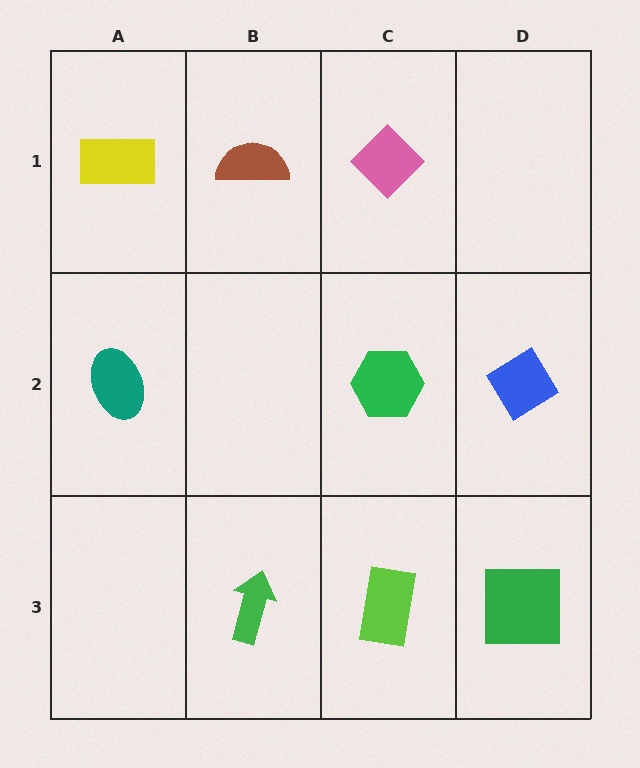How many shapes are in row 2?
3 shapes.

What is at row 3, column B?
A green arrow.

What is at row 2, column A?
A teal ellipse.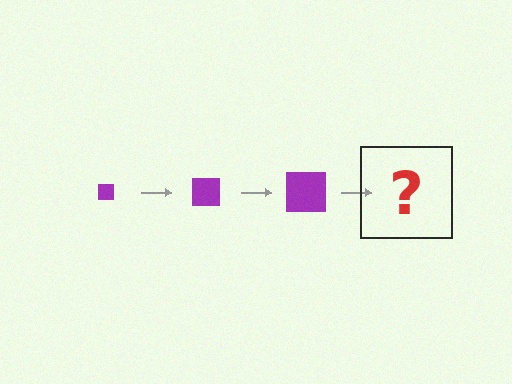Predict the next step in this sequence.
The next step is a purple square, larger than the previous one.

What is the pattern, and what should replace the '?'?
The pattern is that the square gets progressively larger each step. The '?' should be a purple square, larger than the previous one.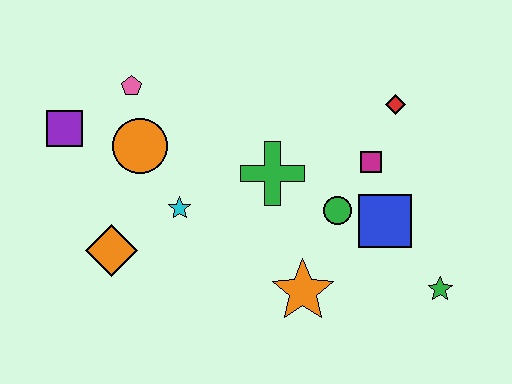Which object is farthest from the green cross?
The purple square is farthest from the green cross.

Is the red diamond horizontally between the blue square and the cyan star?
No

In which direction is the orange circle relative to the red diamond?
The orange circle is to the left of the red diamond.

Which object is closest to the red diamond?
The magenta square is closest to the red diamond.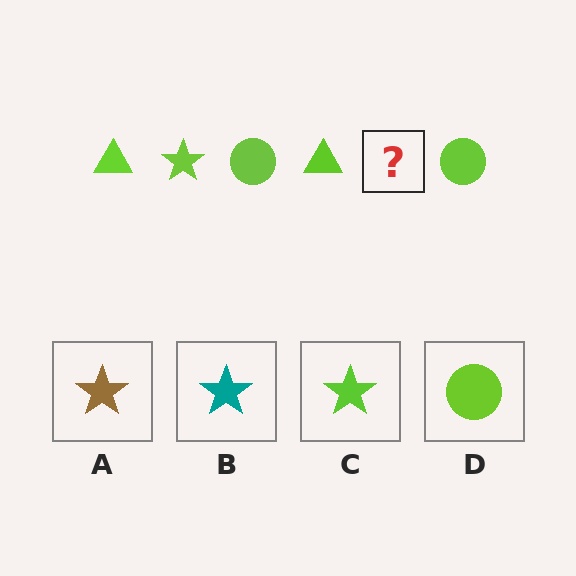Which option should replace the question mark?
Option C.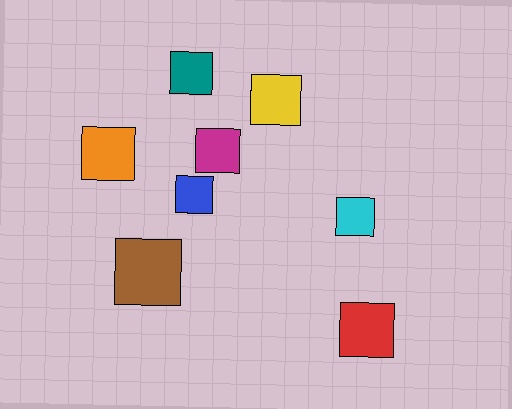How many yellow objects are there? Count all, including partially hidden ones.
There is 1 yellow object.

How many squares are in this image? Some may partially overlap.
There are 8 squares.